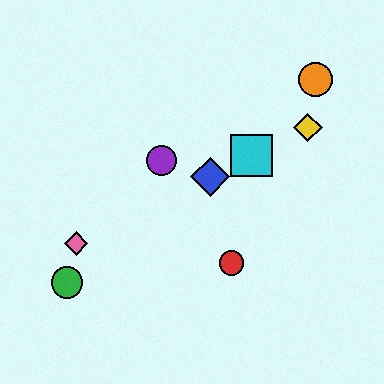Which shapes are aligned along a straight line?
The blue diamond, the yellow diamond, the cyan square, the pink diamond are aligned along a straight line.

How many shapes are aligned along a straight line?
4 shapes (the blue diamond, the yellow diamond, the cyan square, the pink diamond) are aligned along a straight line.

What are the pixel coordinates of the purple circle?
The purple circle is at (161, 160).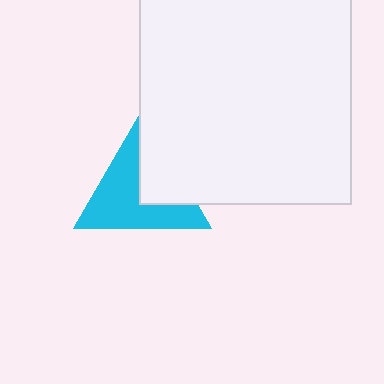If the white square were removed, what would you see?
You would see the complete cyan triangle.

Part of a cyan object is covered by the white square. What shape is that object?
It is a triangle.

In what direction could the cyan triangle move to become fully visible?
The cyan triangle could move left. That would shift it out from behind the white square entirely.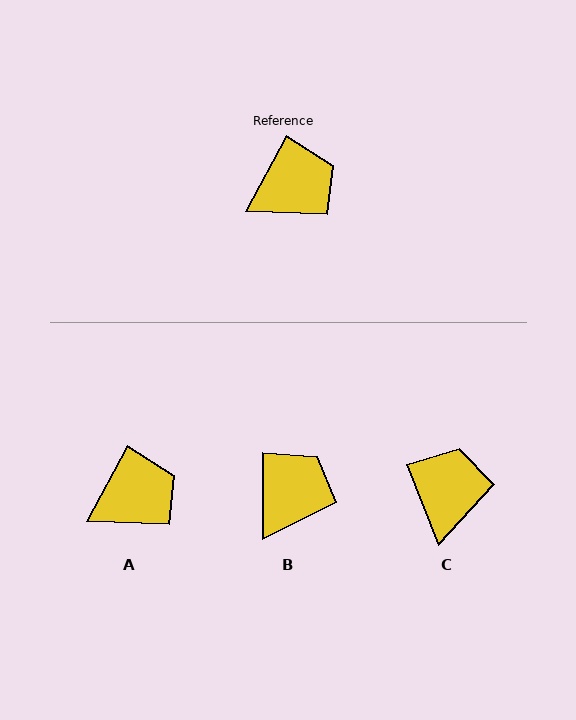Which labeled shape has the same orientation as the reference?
A.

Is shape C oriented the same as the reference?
No, it is off by about 50 degrees.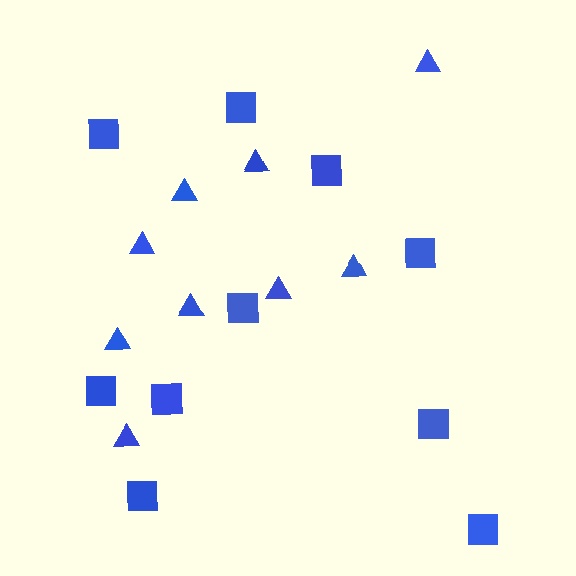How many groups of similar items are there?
There are 2 groups: one group of triangles (9) and one group of squares (10).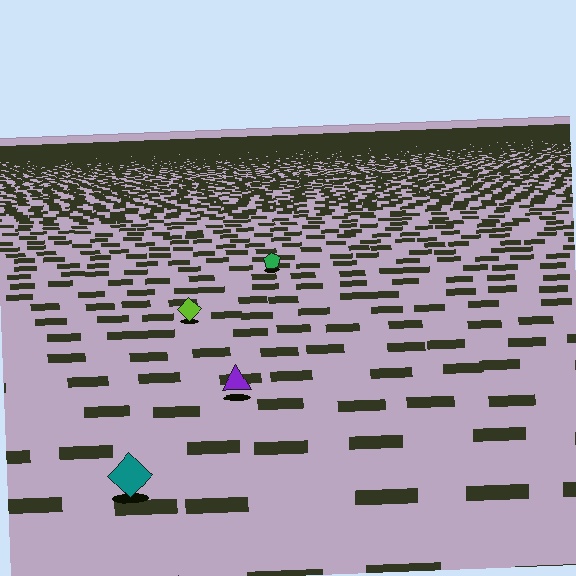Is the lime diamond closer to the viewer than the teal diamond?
No. The teal diamond is closer — you can tell from the texture gradient: the ground texture is coarser near it.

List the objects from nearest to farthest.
From nearest to farthest: the teal diamond, the purple triangle, the lime diamond, the green pentagon.